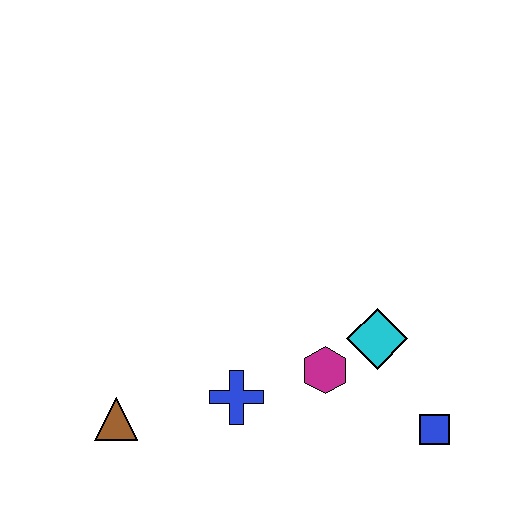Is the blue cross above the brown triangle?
Yes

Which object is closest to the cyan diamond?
The magenta hexagon is closest to the cyan diamond.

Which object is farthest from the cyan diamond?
The brown triangle is farthest from the cyan diamond.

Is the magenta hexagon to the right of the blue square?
No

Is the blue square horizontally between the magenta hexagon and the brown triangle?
No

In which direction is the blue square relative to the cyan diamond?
The blue square is below the cyan diamond.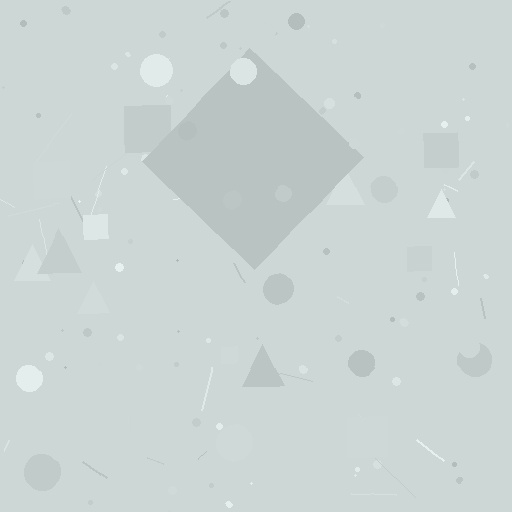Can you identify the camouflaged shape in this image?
The camouflaged shape is a diamond.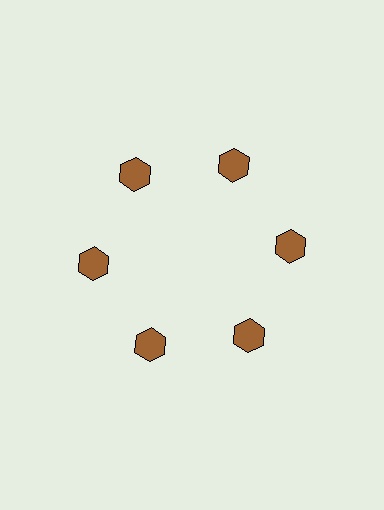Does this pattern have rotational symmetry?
Yes, this pattern has 6-fold rotational symmetry. It looks the same after rotating 60 degrees around the center.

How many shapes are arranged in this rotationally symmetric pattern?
There are 6 shapes, arranged in 6 groups of 1.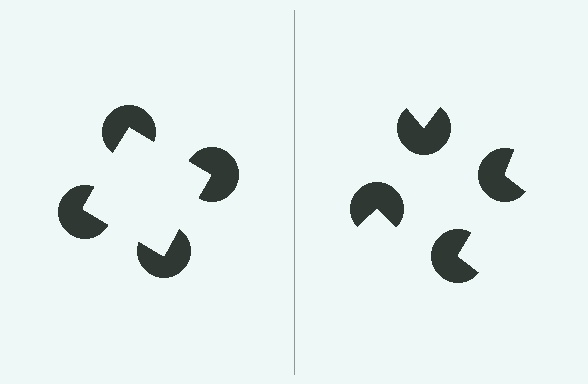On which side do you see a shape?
An illusory square appears on the left side. On the right side the wedge cuts are rotated, so no coherent shape forms.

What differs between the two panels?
The pac-man discs are positioned identically on both sides; only the wedge orientations differ. On the left they align to a square; on the right they are misaligned.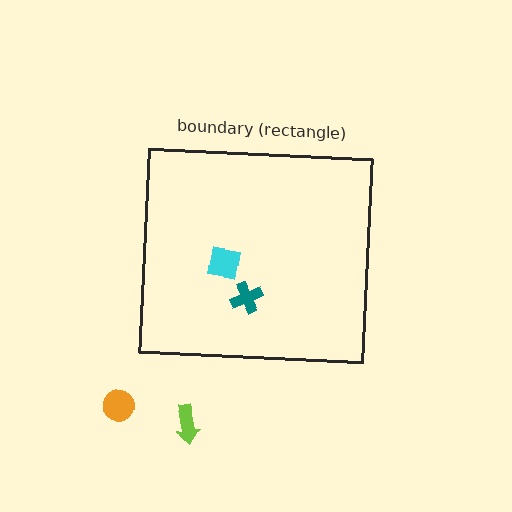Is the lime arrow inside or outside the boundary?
Outside.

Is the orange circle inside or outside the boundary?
Outside.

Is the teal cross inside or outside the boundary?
Inside.